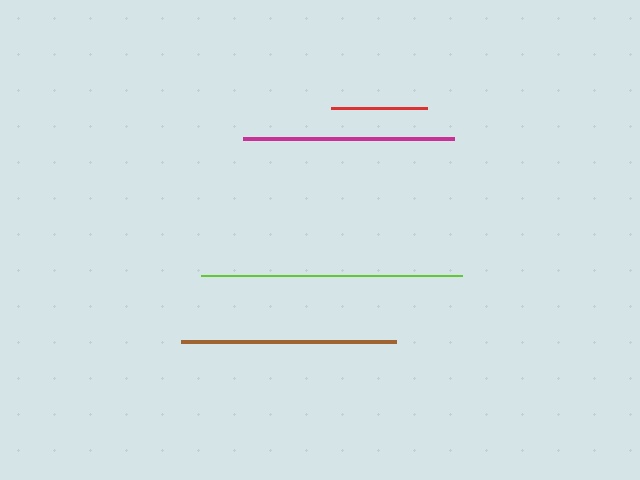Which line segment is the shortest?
The red line is the shortest at approximately 96 pixels.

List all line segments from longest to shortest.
From longest to shortest: lime, brown, magenta, red.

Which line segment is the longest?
The lime line is the longest at approximately 261 pixels.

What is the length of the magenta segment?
The magenta segment is approximately 211 pixels long.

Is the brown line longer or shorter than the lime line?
The lime line is longer than the brown line.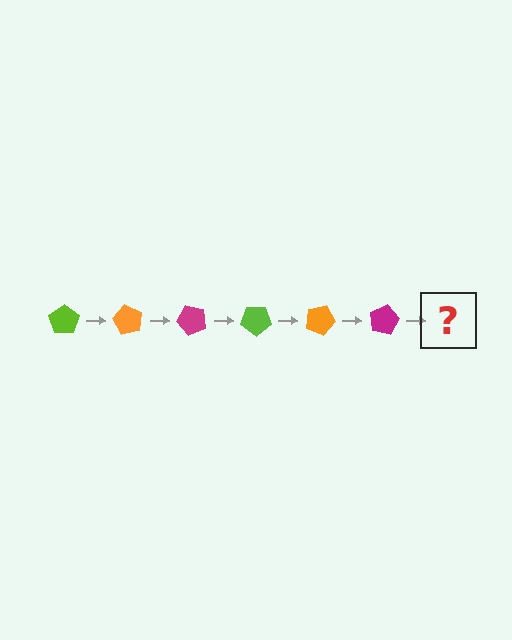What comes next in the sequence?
The next element should be a lime pentagon, rotated 360 degrees from the start.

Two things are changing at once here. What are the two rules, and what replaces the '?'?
The two rules are that it rotates 60 degrees each step and the color cycles through lime, orange, and magenta. The '?' should be a lime pentagon, rotated 360 degrees from the start.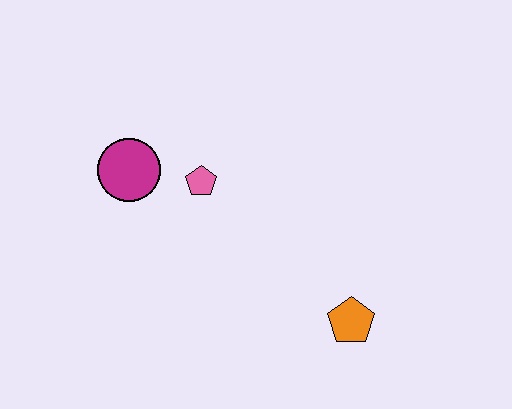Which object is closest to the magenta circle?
The pink pentagon is closest to the magenta circle.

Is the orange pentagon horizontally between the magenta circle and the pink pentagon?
No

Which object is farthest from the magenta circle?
The orange pentagon is farthest from the magenta circle.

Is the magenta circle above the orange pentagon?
Yes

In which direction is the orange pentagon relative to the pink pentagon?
The orange pentagon is to the right of the pink pentagon.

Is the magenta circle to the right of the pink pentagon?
No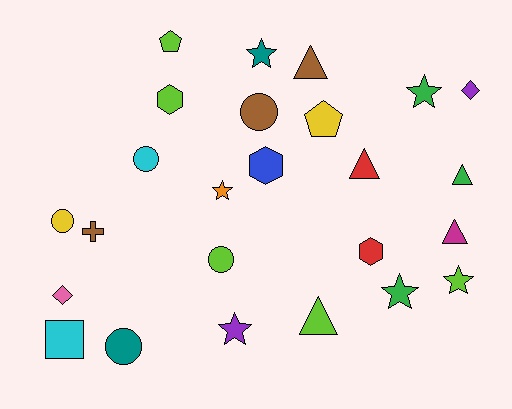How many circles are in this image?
There are 5 circles.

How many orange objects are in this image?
There is 1 orange object.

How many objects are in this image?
There are 25 objects.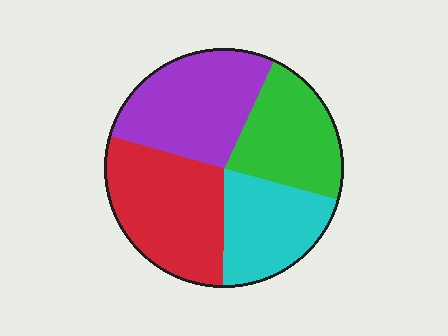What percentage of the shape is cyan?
Cyan takes up about one fifth (1/5) of the shape.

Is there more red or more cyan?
Red.